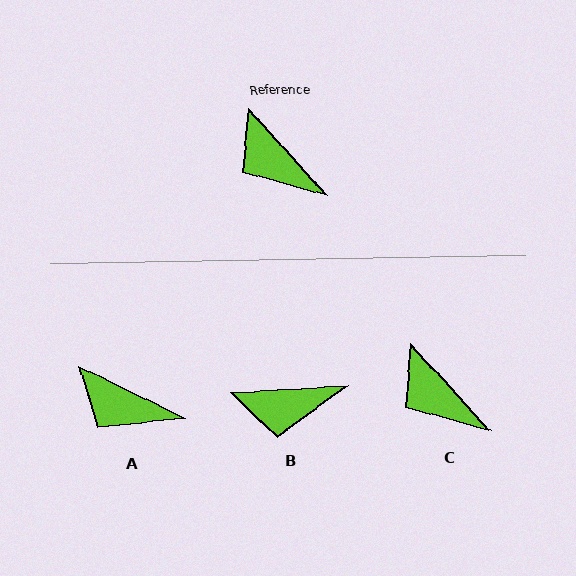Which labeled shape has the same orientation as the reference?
C.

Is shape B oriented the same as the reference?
No, it is off by about 51 degrees.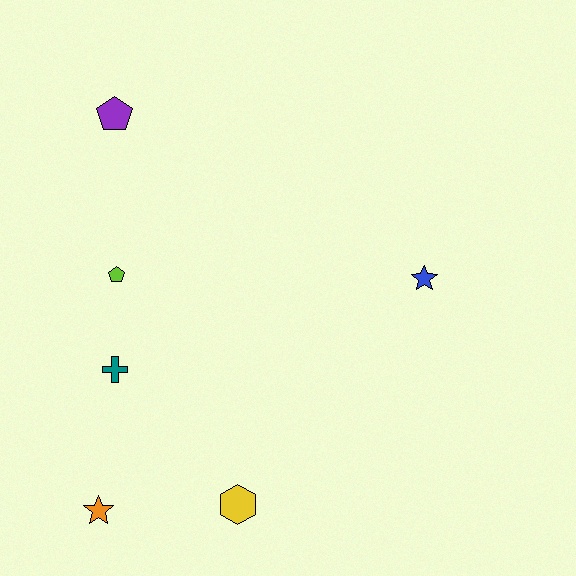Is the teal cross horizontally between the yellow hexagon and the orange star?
Yes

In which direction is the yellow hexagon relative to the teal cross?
The yellow hexagon is below the teal cross.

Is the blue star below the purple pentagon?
Yes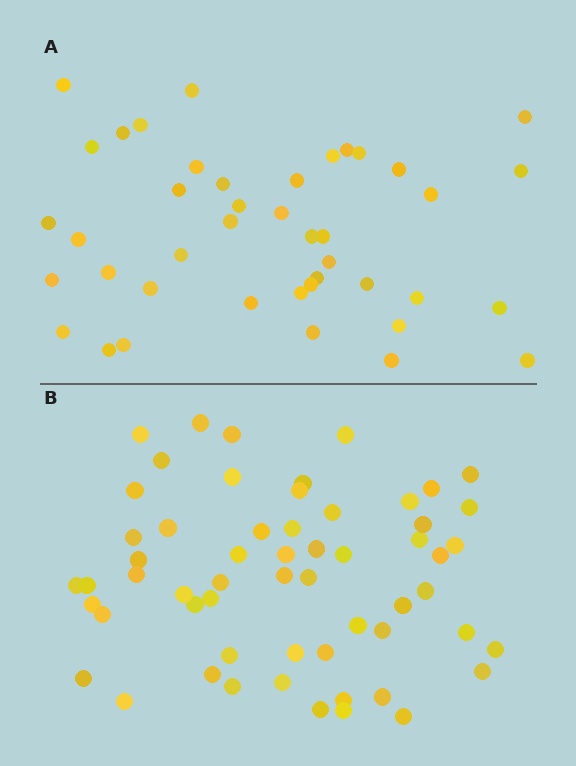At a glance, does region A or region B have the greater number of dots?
Region B (the bottom region) has more dots.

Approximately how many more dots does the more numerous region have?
Region B has approximately 15 more dots than region A.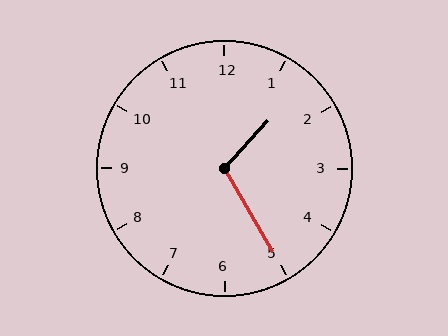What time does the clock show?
1:25.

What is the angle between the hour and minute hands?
Approximately 108 degrees.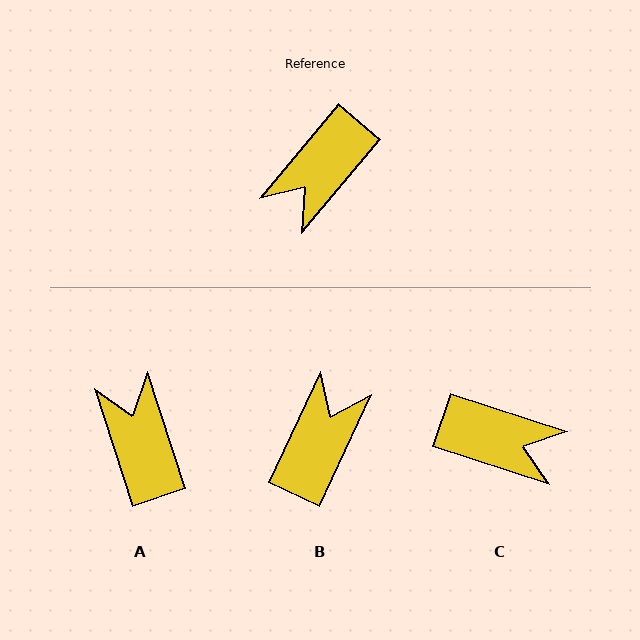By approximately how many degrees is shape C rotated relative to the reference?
Approximately 112 degrees counter-clockwise.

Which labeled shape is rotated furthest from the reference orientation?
B, about 165 degrees away.